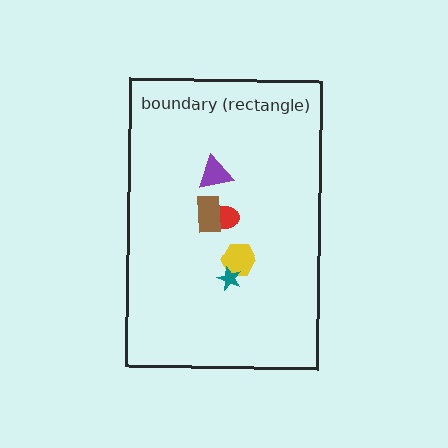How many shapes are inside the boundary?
5 inside, 0 outside.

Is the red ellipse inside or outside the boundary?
Inside.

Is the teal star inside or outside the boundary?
Inside.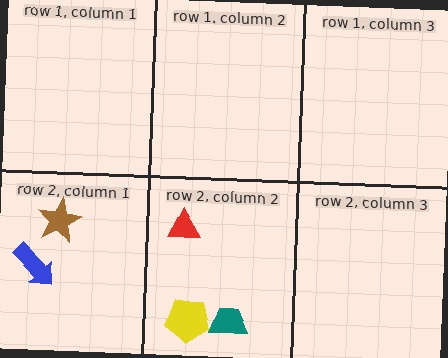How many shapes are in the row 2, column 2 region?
3.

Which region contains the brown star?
The row 2, column 1 region.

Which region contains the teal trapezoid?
The row 2, column 2 region.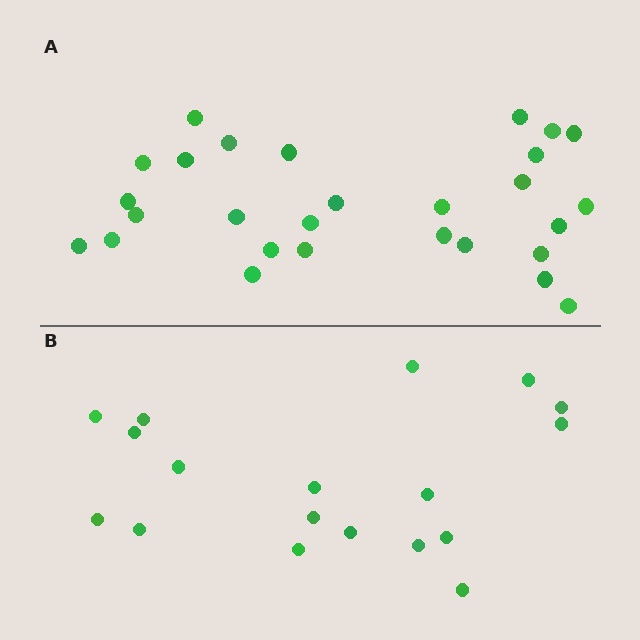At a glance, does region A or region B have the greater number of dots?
Region A (the top region) has more dots.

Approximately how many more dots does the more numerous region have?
Region A has roughly 10 or so more dots than region B.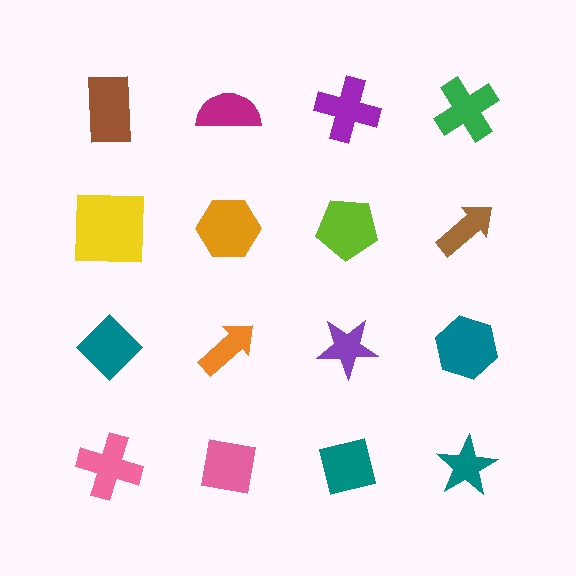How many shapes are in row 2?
4 shapes.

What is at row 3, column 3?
A purple star.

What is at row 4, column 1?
A pink cross.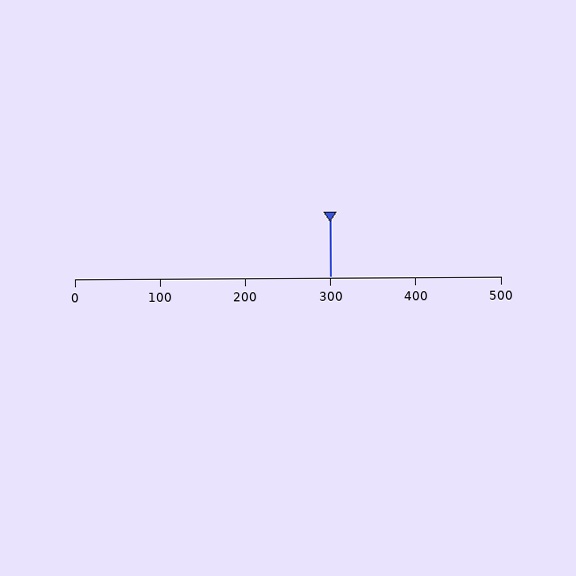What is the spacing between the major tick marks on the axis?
The major ticks are spaced 100 apart.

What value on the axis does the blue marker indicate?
The marker indicates approximately 300.